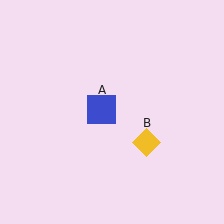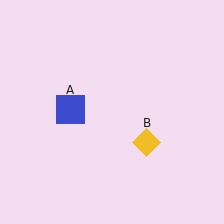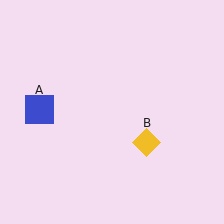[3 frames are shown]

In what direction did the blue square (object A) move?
The blue square (object A) moved left.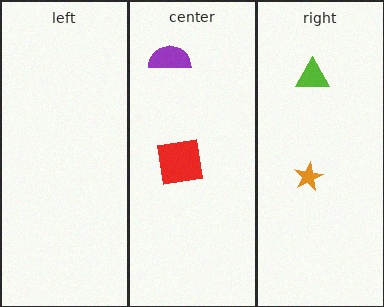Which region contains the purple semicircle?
The center region.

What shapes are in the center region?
The red square, the purple semicircle.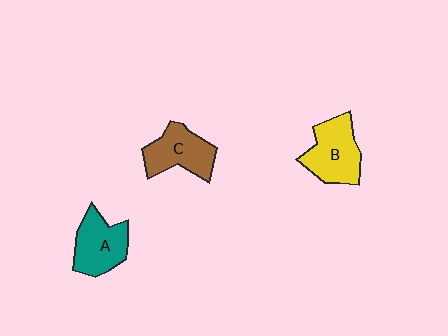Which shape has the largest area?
Shape B (yellow).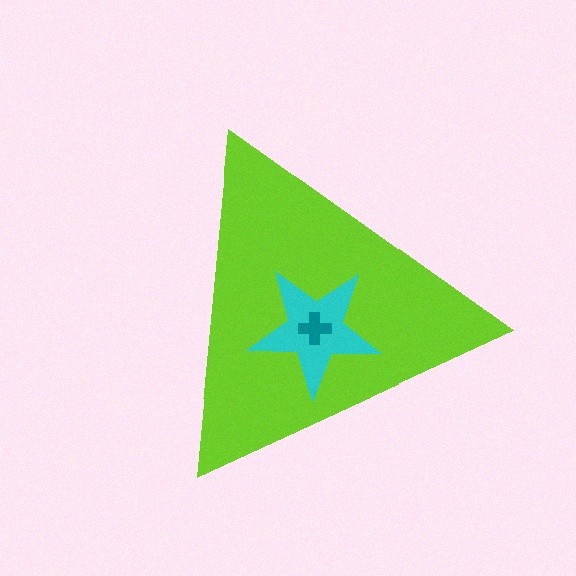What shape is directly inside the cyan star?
The teal cross.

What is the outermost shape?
The lime triangle.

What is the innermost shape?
The teal cross.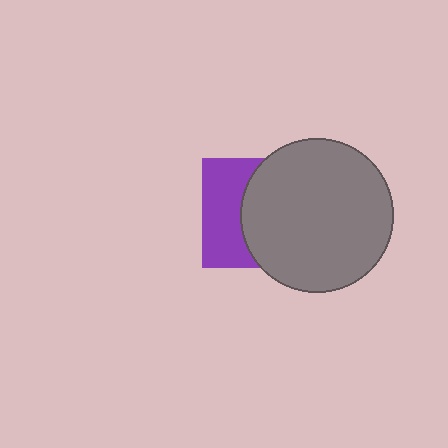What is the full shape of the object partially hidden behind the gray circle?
The partially hidden object is a purple square.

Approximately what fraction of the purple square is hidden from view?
Roughly 59% of the purple square is hidden behind the gray circle.